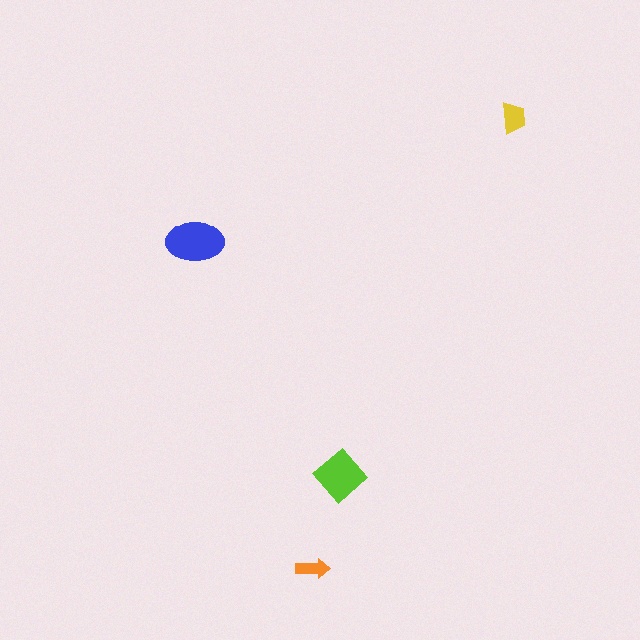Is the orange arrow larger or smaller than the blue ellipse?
Smaller.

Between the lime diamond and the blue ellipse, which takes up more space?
The blue ellipse.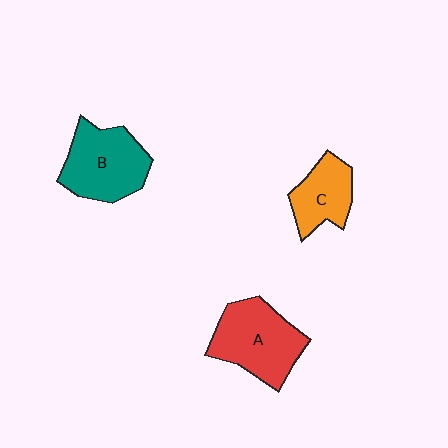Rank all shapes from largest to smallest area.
From largest to smallest: A (red), B (teal), C (orange).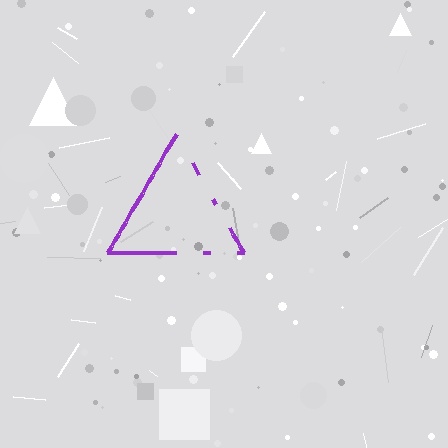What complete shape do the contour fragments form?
The contour fragments form a triangle.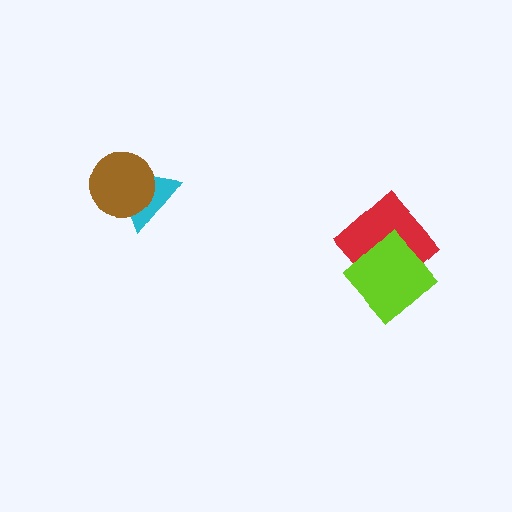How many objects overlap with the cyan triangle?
1 object overlaps with the cyan triangle.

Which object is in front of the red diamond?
The lime diamond is in front of the red diamond.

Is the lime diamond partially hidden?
No, no other shape covers it.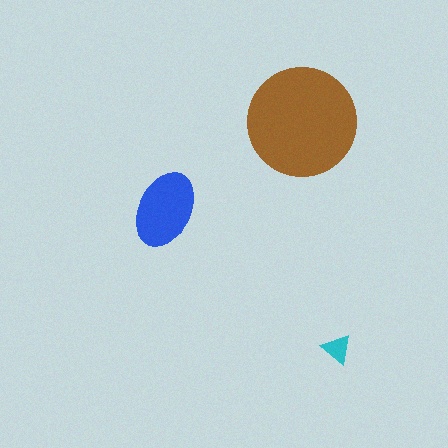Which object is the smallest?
The cyan triangle.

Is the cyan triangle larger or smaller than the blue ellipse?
Smaller.